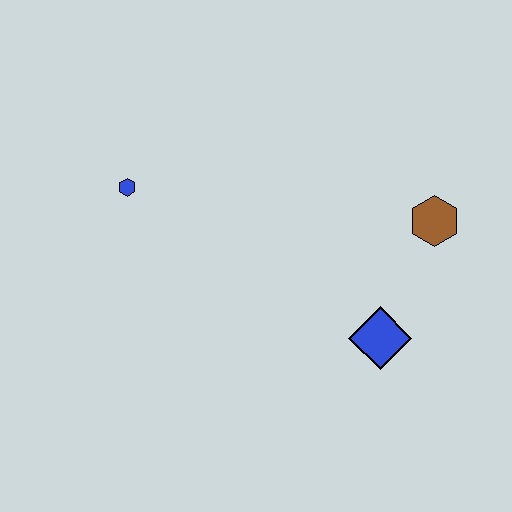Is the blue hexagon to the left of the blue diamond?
Yes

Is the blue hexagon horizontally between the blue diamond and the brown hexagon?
No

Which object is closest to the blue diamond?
The brown hexagon is closest to the blue diamond.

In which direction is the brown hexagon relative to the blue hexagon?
The brown hexagon is to the right of the blue hexagon.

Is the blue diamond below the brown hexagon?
Yes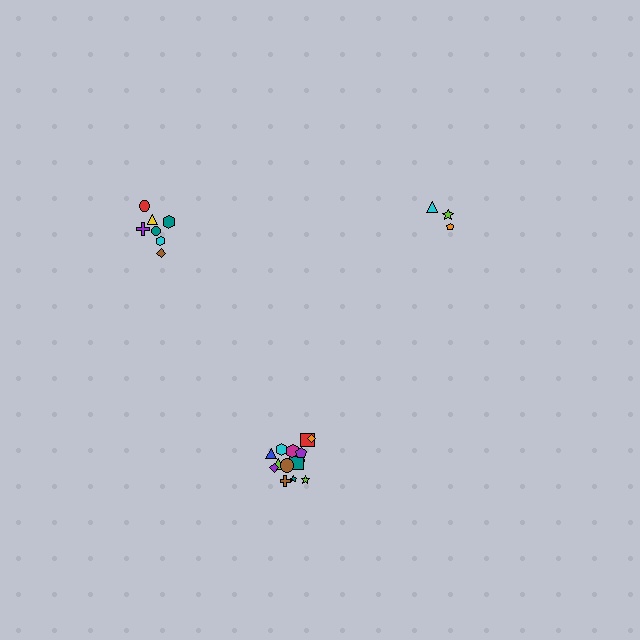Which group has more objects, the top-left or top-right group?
The top-left group.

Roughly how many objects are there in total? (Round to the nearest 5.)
Roughly 25 objects in total.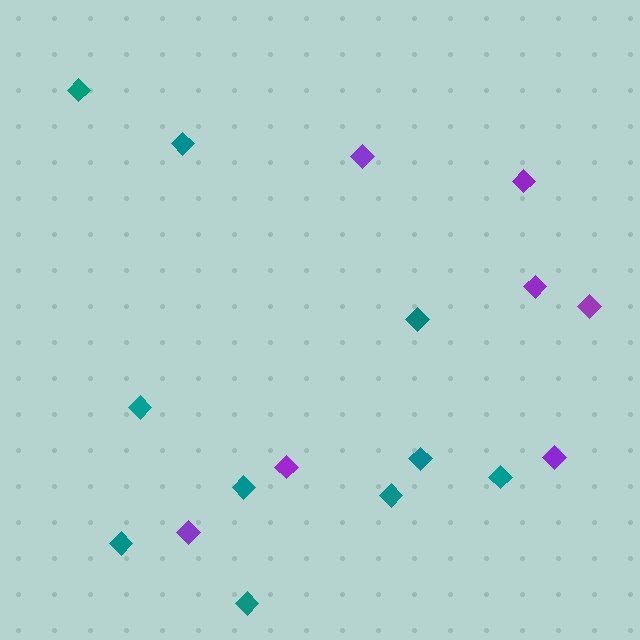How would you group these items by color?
There are 2 groups: one group of purple diamonds (7) and one group of teal diamonds (10).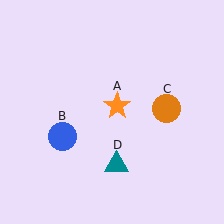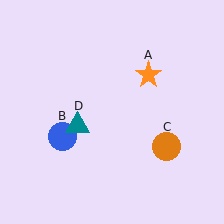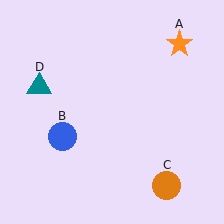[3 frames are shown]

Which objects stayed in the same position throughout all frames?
Blue circle (object B) remained stationary.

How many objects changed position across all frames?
3 objects changed position: orange star (object A), orange circle (object C), teal triangle (object D).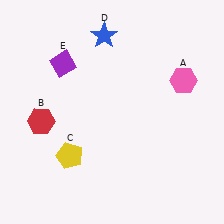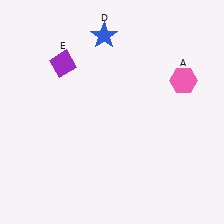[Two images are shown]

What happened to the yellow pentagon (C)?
The yellow pentagon (C) was removed in Image 2. It was in the bottom-left area of Image 1.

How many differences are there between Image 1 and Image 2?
There are 2 differences between the two images.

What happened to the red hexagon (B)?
The red hexagon (B) was removed in Image 2. It was in the bottom-left area of Image 1.